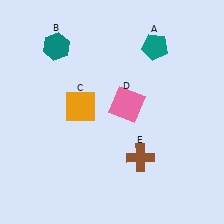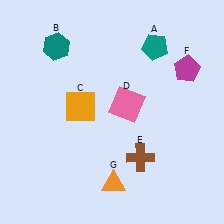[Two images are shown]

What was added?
A magenta pentagon (F), an orange triangle (G) were added in Image 2.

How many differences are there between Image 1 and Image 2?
There are 2 differences between the two images.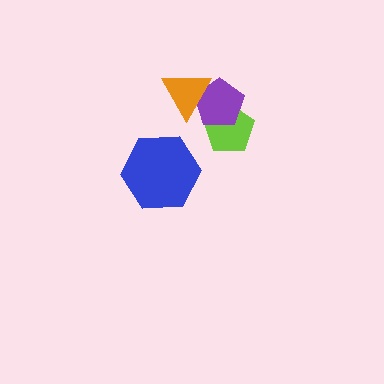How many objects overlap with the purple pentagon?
2 objects overlap with the purple pentagon.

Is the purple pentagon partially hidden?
Yes, it is partially covered by another shape.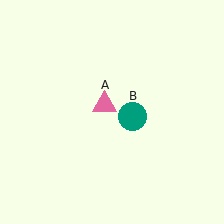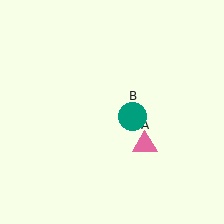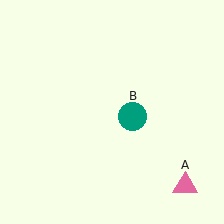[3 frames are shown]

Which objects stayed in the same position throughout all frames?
Teal circle (object B) remained stationary.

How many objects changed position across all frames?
1 object changed position: pink triangle (object A).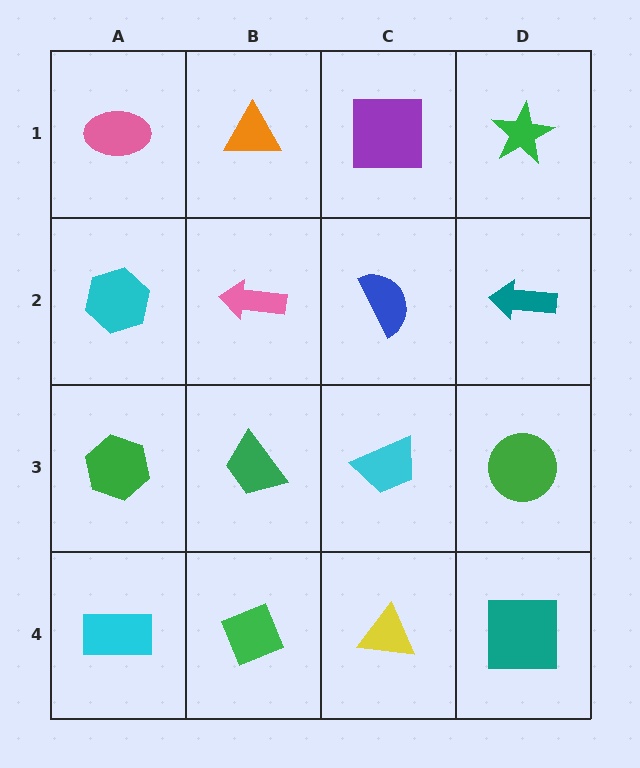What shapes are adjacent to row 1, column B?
A pink arrow (row 2, column B), a pink ellipse (row 1, column A), a purple square (row 1, column C).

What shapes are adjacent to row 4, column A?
A green hexagon (row 3, column A), a green diamond (row 4, column B).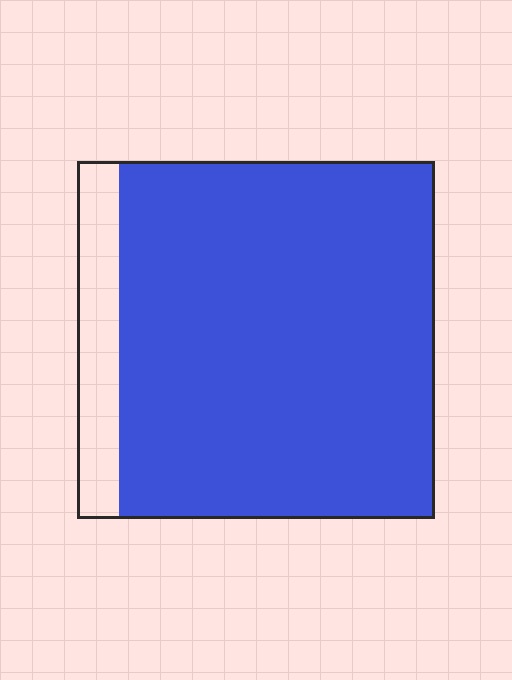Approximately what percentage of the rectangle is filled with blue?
Approximately 90%.